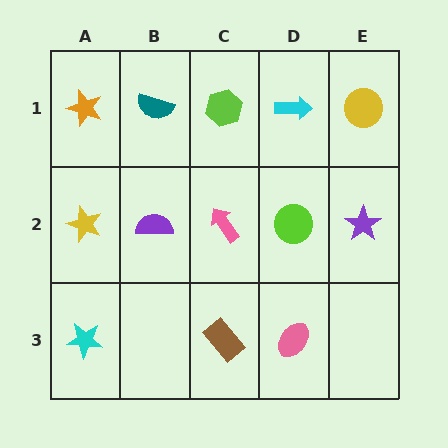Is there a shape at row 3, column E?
No, that cell is empty.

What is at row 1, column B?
A teal semicircle.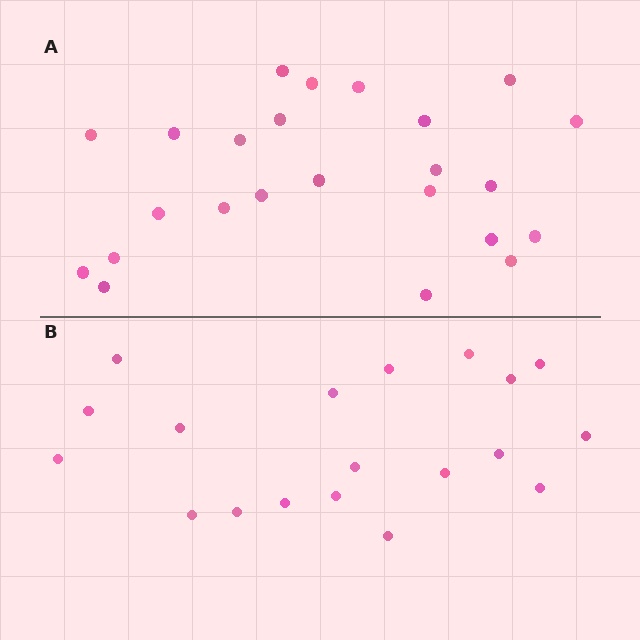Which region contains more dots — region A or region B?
Region A (the top region) has more dots.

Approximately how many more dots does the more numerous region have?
Region A has about 5 more dots than region B.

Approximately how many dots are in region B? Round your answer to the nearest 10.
About 20 dots. (The exact count is 19, which rounds to 20.)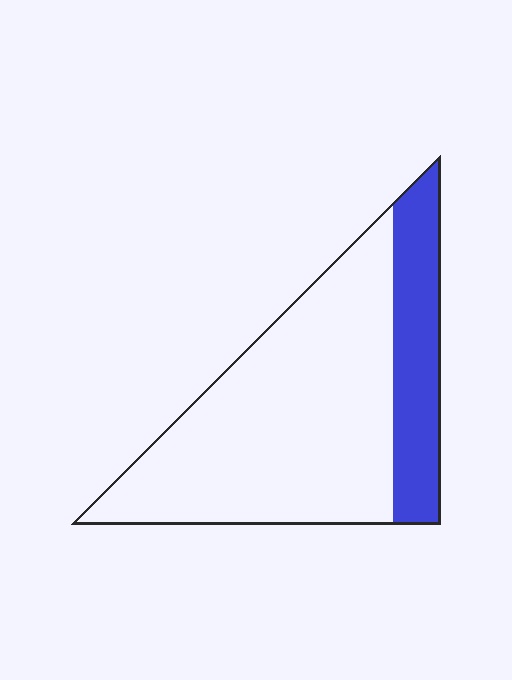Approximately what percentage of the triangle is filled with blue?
Approximately 25%.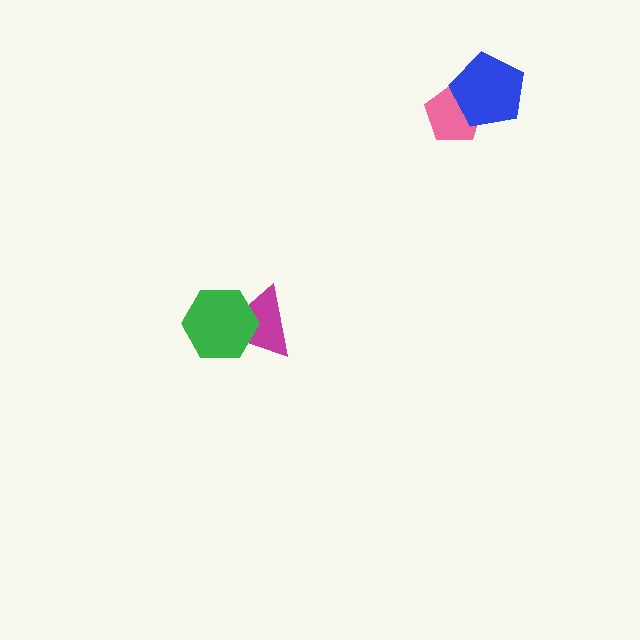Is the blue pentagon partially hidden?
No, no other shape covers it.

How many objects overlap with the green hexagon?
1 object overlaps with the green hexagon.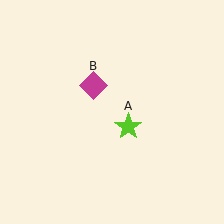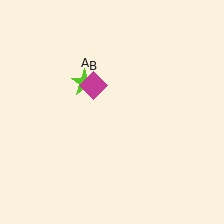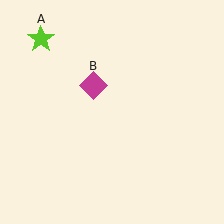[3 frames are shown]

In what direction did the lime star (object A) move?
The lime star (object A) moved up and to the left.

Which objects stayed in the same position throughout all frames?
Magenta diamond (object B) remained stationary.